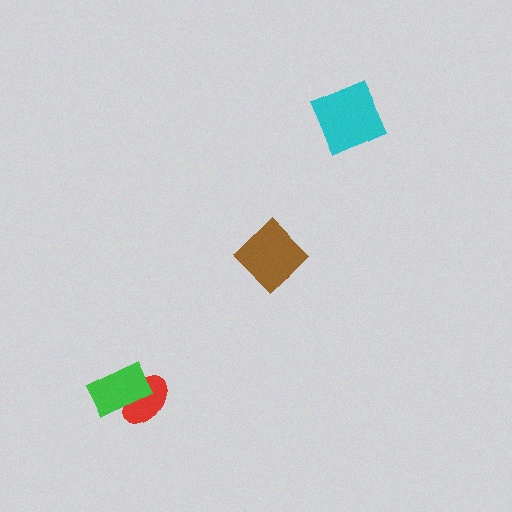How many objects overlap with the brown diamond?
0 objects overlap with the brown diamond.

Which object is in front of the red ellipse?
The green rectangle is in front of the red ellipse.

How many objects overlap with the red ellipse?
1 object overlaps with the red ellipse.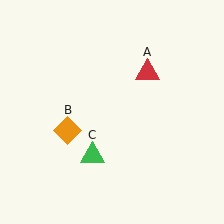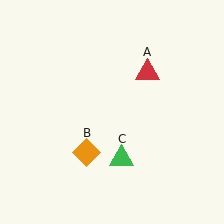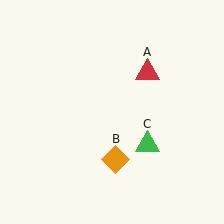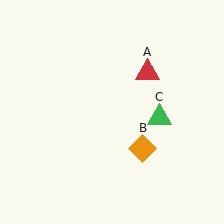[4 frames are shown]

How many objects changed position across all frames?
2 objects changed position: orange diamond (object B), green triangle (object C).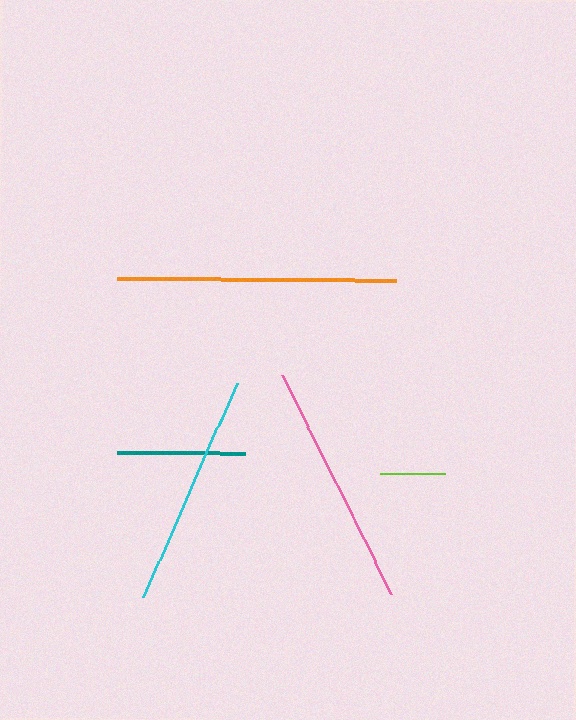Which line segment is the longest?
The orange line is the longest at approximately 279 pixels.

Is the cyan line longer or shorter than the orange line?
The orange line is longer than the cyan line.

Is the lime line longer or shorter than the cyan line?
The cyan line is longer than the lime line.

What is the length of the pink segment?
The pink segment is approximately 245 pixels long.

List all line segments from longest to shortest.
From longest to shortest: orange, pink, cyan, teal, lime.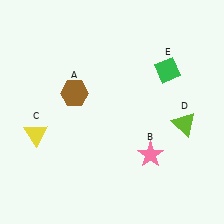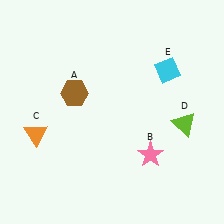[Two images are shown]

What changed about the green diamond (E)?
In Image 1, E is green. In Image 2, it changed to cyan.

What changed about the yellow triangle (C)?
In Image 1, C is yellow. In Image 2, it changed to orange.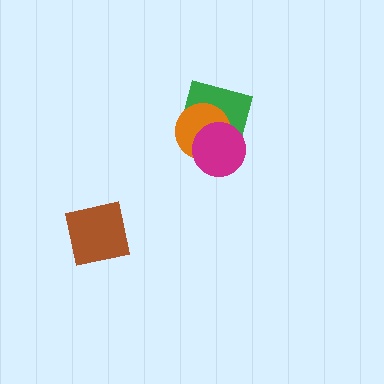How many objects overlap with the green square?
2 objects overlap with the green square.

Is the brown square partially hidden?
No, no other shape covers it.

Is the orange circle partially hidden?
Yes, it is partially covered by another shape.